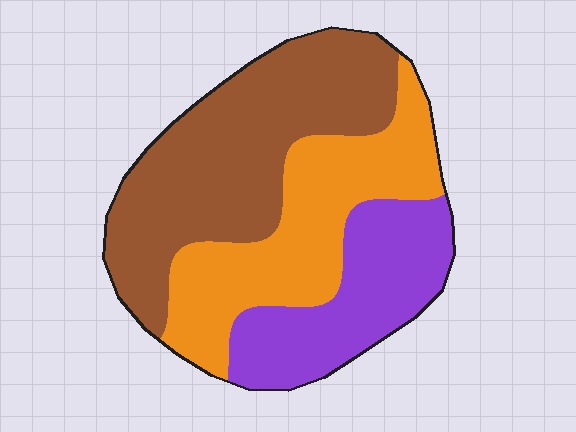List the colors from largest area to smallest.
From largest to smallest: brown, orange, purple.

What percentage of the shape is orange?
Orange covers around 35% of the shape.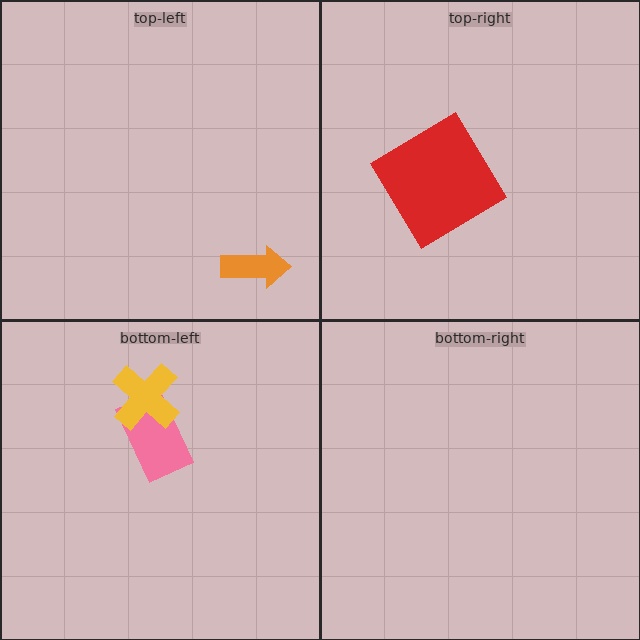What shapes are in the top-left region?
The orange arrow.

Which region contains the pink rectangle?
The bottom-left region.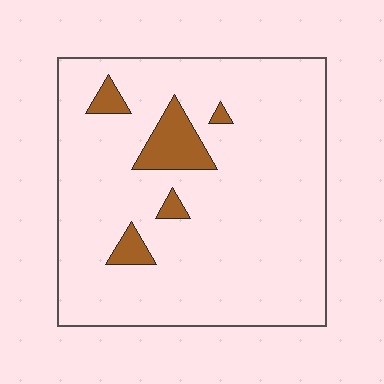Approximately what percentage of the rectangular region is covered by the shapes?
Approximately 10%.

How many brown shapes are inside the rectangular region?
5.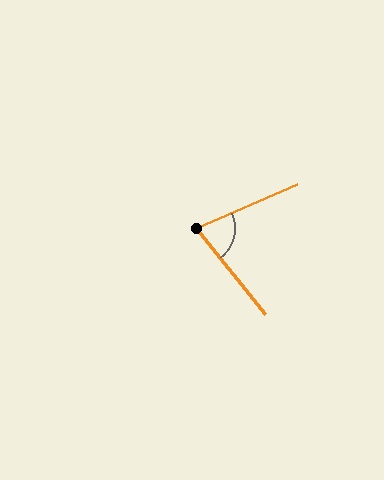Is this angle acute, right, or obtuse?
It is acute.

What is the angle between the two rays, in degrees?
Approximately 75 degrees.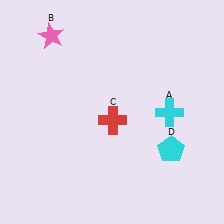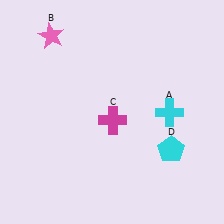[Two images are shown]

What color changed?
The cross (C) changed from red in Image 1 to magenta in Image 2.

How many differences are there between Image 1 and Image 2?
There is 1 difference between the two images.